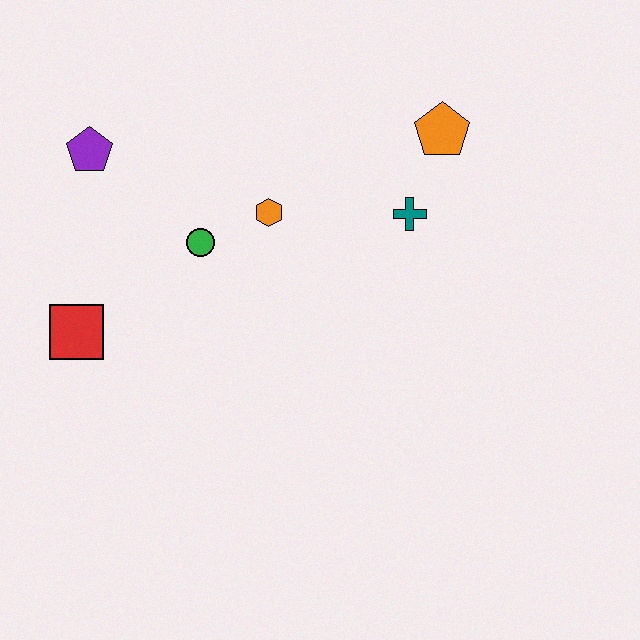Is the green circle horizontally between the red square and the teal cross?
Yes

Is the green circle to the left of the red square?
No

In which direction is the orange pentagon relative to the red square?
The orange pentagon is to the right of the red square.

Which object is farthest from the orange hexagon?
The red square is farthest from the orange hexagon.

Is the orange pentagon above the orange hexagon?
Yes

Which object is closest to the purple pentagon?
The green circle is closest to the purple pentagon.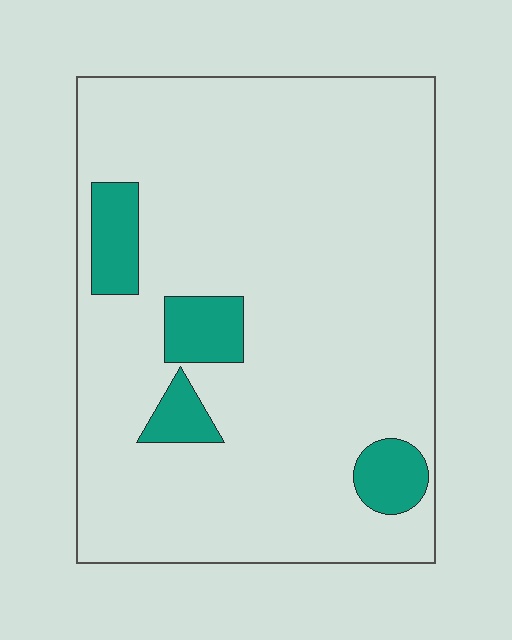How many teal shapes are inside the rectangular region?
4.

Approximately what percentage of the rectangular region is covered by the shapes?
Approximately 10%.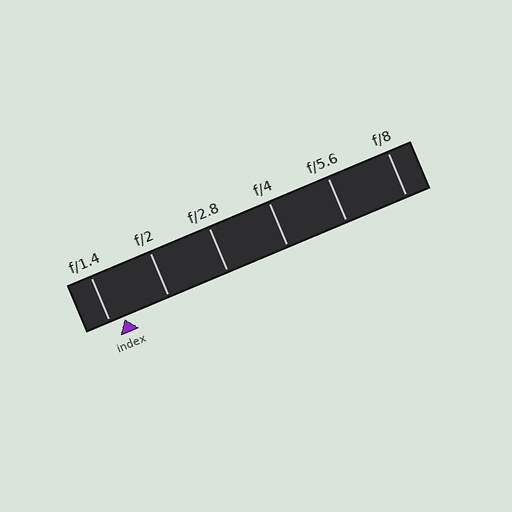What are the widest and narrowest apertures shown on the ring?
The widest aperture shown is f/1.4 and the narrowest is f/8.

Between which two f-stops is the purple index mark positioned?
The index mark is between f/1.4 and f/2.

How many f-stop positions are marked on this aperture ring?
There are 6 f-stop positions marked.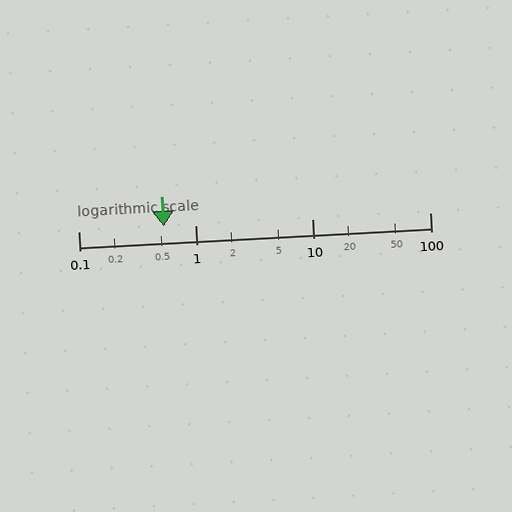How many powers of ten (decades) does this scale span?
The scale spans 3 decades, from 0.1 to 100.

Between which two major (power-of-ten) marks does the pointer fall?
The pointer is between 0.1 and 1.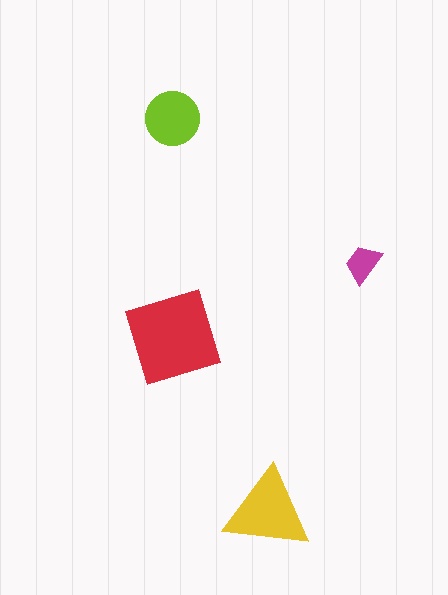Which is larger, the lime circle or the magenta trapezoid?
The lime circle.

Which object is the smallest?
The magenta trapezoid.